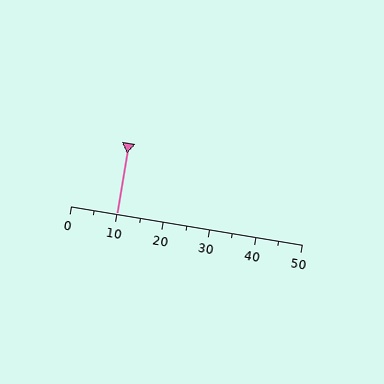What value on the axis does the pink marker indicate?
The marker indicates approximately 10.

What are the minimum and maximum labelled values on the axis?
The axis runs from 0 to 50.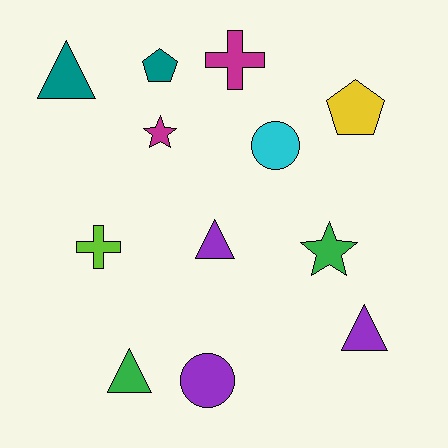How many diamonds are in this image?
There are no diamonds.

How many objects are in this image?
There are 12 objects.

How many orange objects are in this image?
There are no orange objects.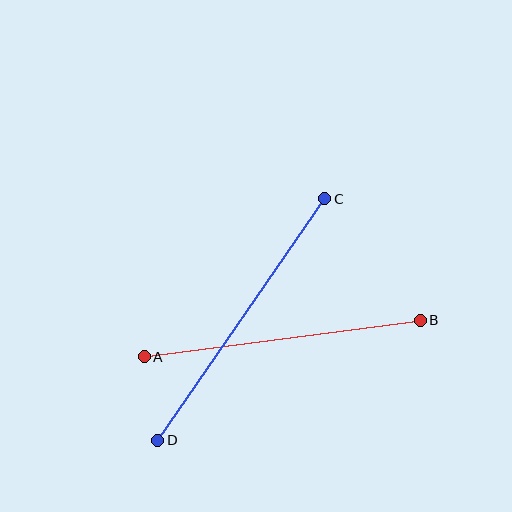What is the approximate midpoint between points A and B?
The midpoint is at approximately (282, 339) pixels.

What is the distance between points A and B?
The distance is approximately 279 pixels.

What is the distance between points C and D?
The distance is approximately 294 pixels.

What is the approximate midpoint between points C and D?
The midpoint is at approximately (241, 320) pixels.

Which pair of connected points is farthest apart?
Points C and D are farthest apart.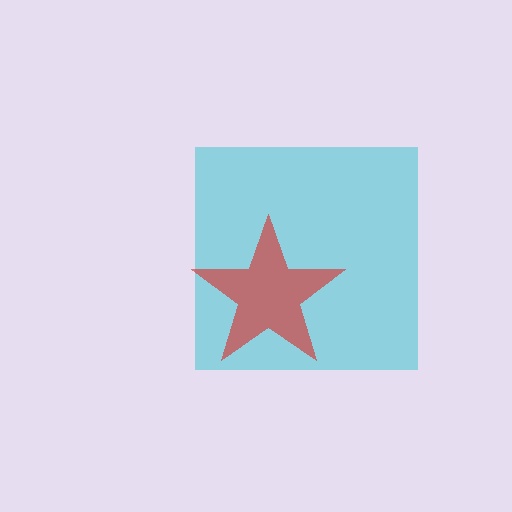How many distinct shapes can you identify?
There are 2 distinct shapes: a cyan square, a red star.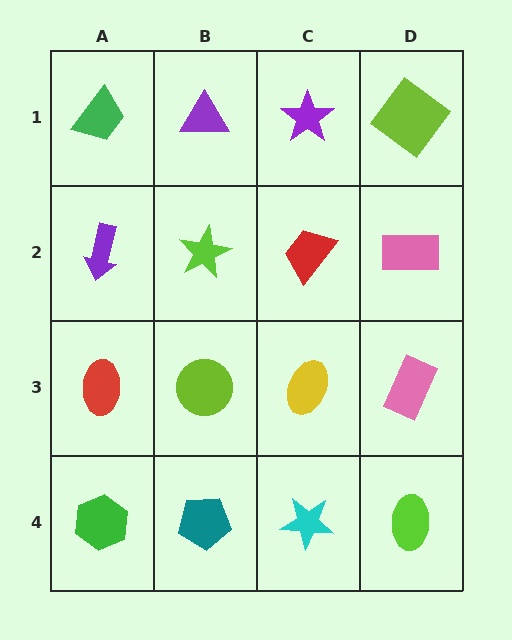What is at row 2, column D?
A pink rectangle.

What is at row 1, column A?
A green trapezoid.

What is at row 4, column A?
A green hexagon.